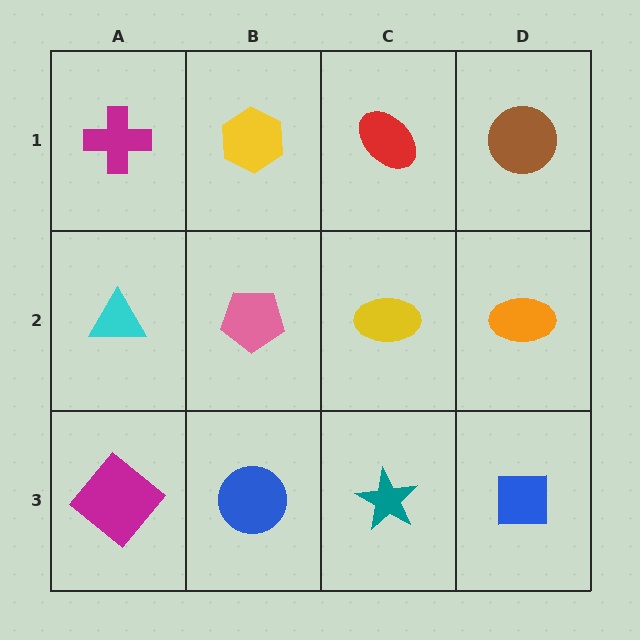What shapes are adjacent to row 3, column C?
A yellow ellipse (row 2, column C), a blue circle (row 3, column B), a blue square (row 3, column D).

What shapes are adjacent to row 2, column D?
A brown circle (row 1, column D), a blue square (row 3, column D), a yellow ellipse (row 2, column C).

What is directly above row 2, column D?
A brown circle.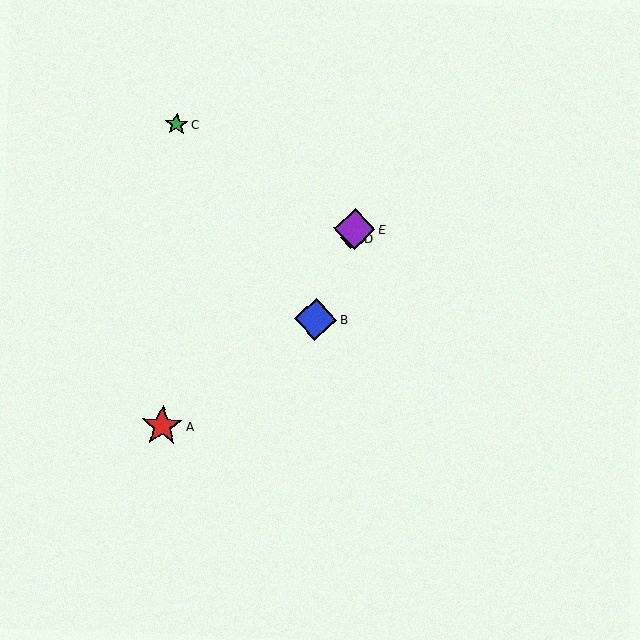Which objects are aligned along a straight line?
Objects B, D, E are aligned along a straight line.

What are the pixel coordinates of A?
Object A is at (162, 426).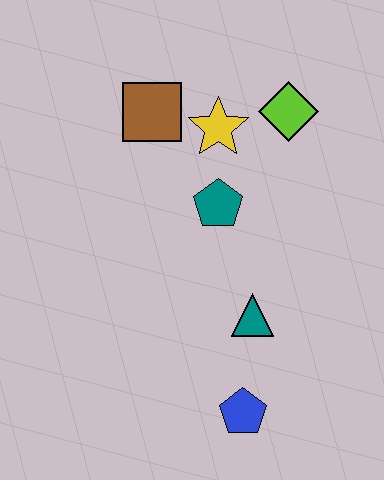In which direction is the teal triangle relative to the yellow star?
The teal triangle is below the yellow star.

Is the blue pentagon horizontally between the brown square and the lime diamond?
Yes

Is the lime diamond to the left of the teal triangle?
No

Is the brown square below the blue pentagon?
No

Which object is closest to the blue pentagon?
The teal triangle is closest to the blue pentagon.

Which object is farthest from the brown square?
The blue pentagon is farthest from the brown square.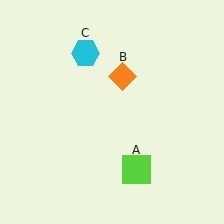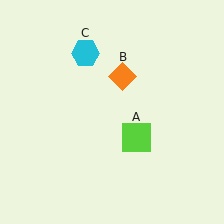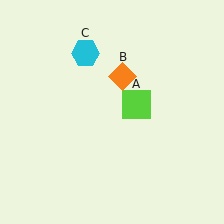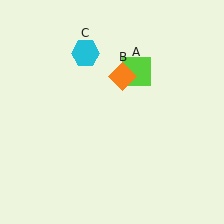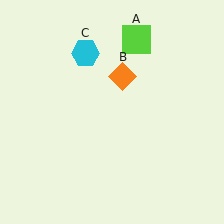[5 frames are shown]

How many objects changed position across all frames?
1 object changed position: lime square (object A).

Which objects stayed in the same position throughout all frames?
Orange diamond (object B) and cyan hexagon (object C) remained stationary.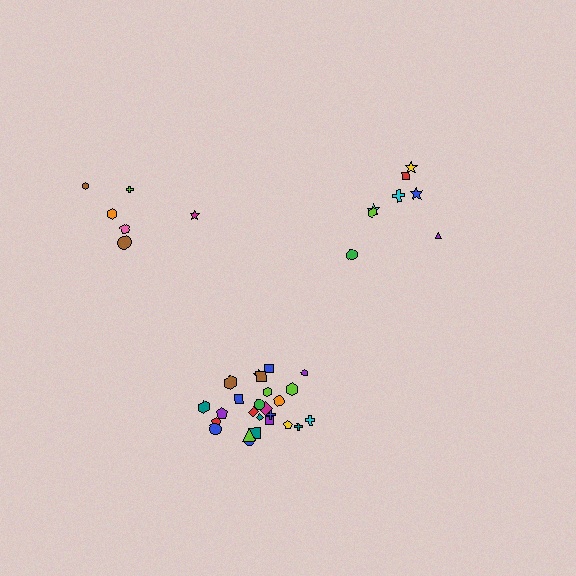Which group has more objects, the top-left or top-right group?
The top-right group.